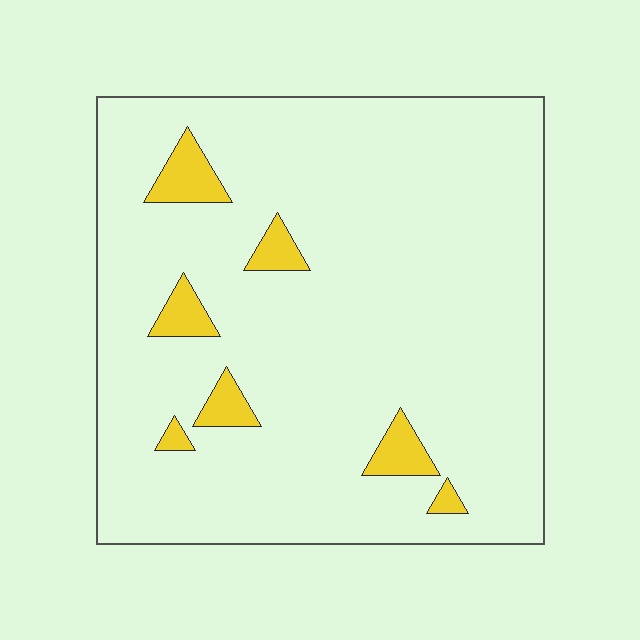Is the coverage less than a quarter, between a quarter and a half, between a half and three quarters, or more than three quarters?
Less than a quarter.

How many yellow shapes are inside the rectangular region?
7.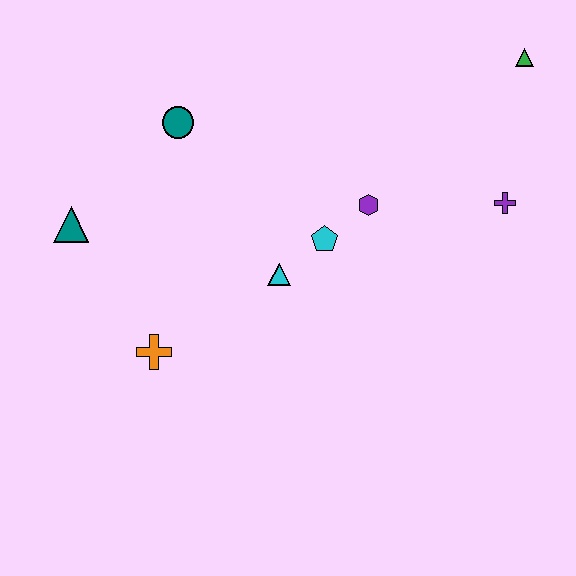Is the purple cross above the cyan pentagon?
Yes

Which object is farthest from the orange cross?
The green triangle is farthest from the orange cross.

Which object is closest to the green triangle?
The purple cross is closest to the green triangle.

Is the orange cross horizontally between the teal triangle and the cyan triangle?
Yes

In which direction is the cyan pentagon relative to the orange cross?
The cyan pentagon is to the right of the orange cross.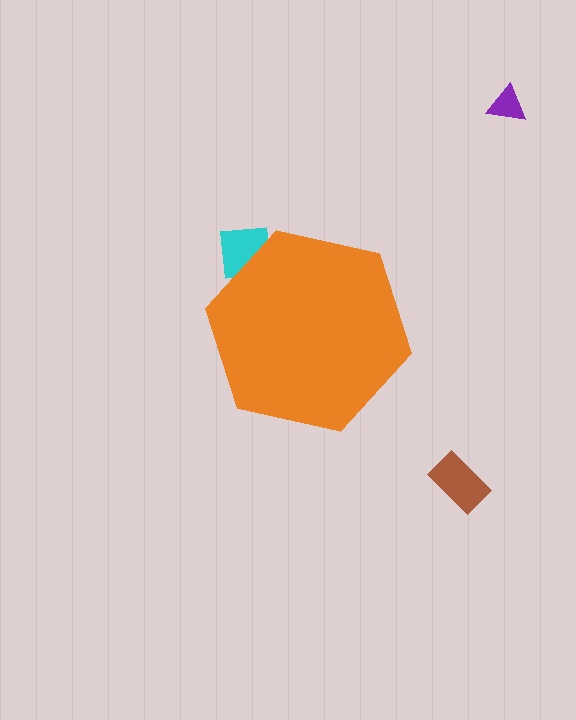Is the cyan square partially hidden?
Yes, the cyan square is partially hidden behind the orange hexagon.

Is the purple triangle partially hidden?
No, the purple triangle is fully visible.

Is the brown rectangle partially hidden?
No, the brown rectangle is fully visible.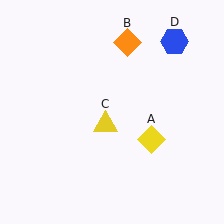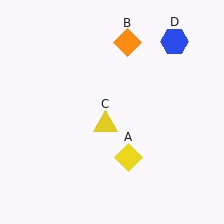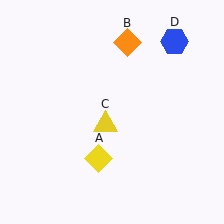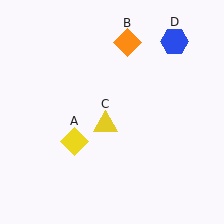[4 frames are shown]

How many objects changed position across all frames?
1 object changed position: yellow diamond (object A).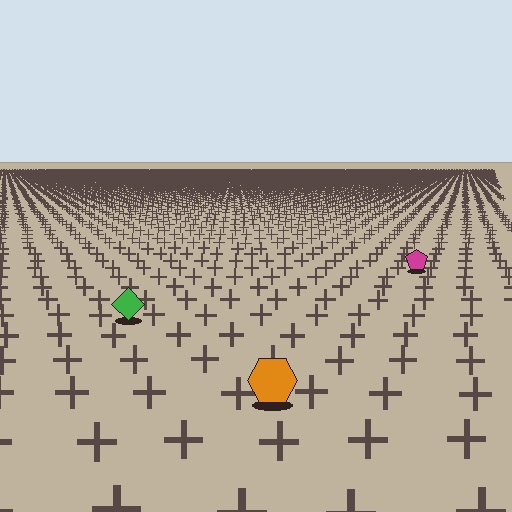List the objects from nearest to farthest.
From nearest to farthest: the orange hexagon, the green diamond, the magenta pentagon.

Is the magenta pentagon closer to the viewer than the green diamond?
No. The green diamond is closer — you can tell from the texture gradient: the ground texture is coarser near it.